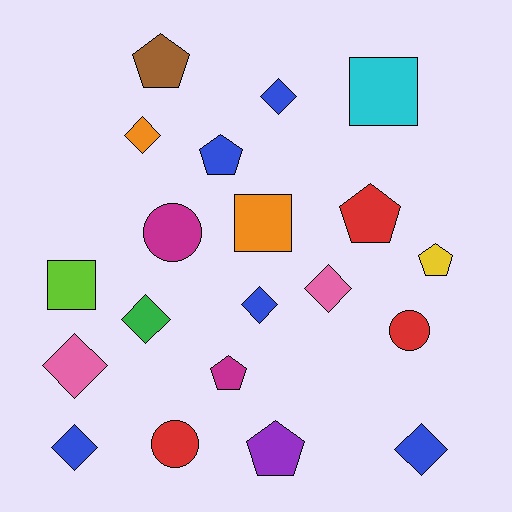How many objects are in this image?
There are 20 objects.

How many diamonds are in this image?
There are 8 diamonds.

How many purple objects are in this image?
There is 1 purple object.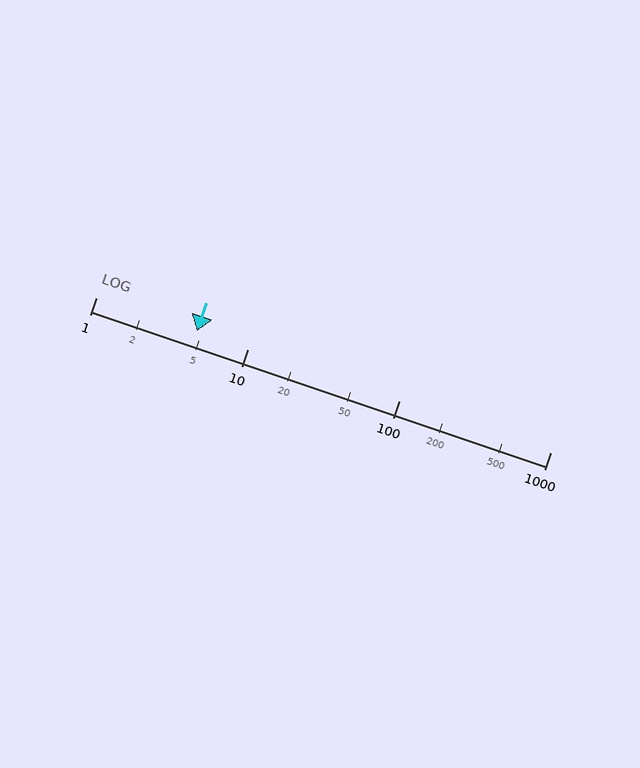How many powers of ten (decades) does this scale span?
The scale spans 3 decades, from 1 to 1000.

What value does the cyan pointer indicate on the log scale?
The pointer indicates approximately 4.6.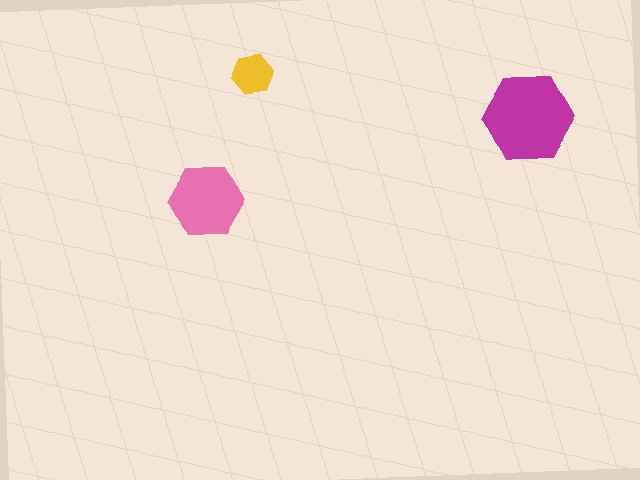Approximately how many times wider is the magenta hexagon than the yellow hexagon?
About 2 times wider.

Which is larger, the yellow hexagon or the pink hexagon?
The pink one.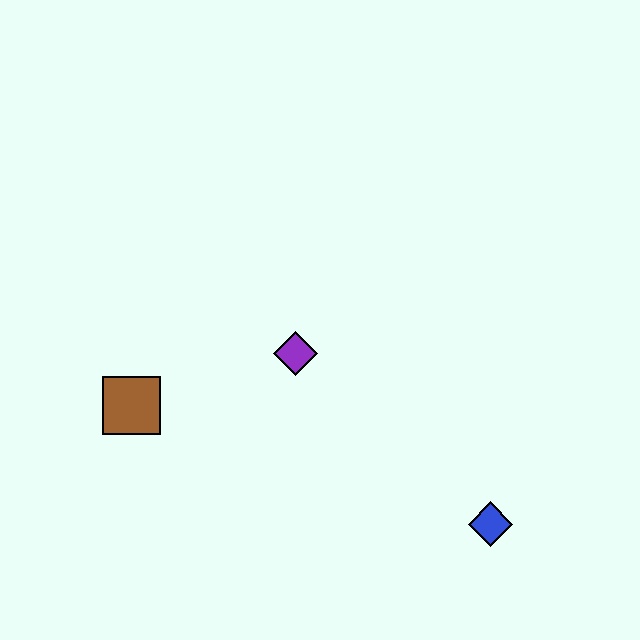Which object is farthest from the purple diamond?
The blue diamond is farthest from the purple diamond.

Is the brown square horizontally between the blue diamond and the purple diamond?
No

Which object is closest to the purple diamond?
The brown square is closest to the purple diamond.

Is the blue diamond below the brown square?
Yes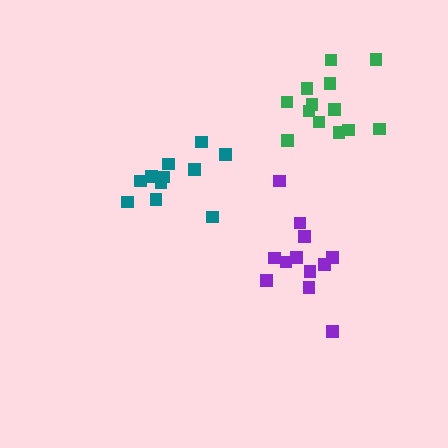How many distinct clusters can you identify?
There are 3 distinct clusters.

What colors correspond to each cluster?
The clusters are colored: green, purple, teal.